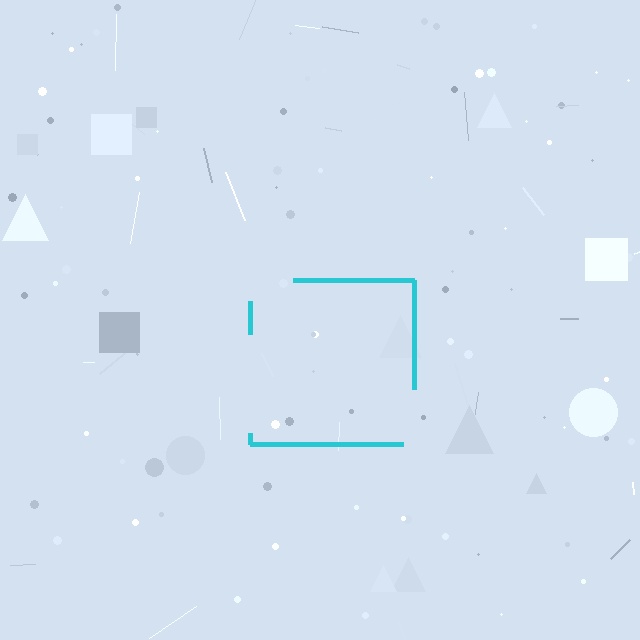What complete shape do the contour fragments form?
The contour fragments form a square.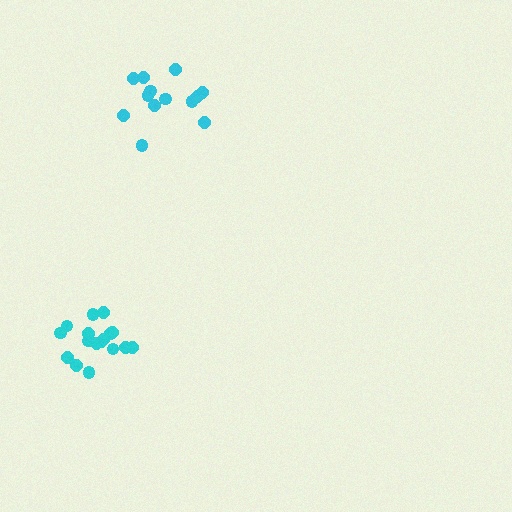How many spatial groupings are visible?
There are 2 spatial groupings.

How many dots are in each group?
Group 1: 13 dots, Group 2: 17 dots (30 total).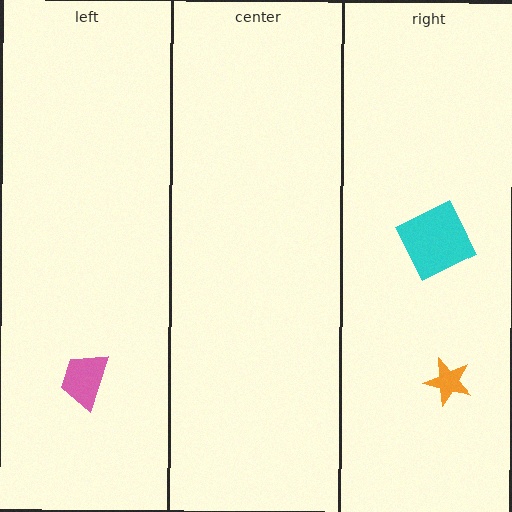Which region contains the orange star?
The right region.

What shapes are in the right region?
The cyan square, the orange star.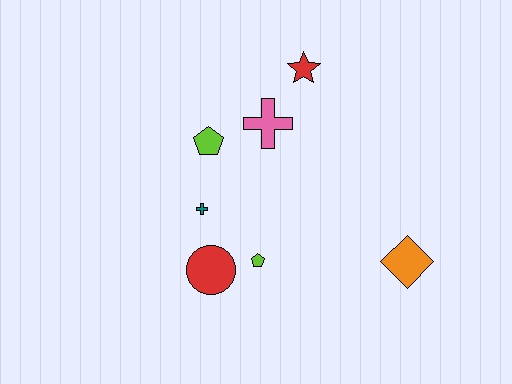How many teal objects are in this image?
There is 1 teal object.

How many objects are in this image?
There are 7 objects.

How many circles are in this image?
There is 1 circle.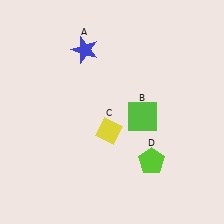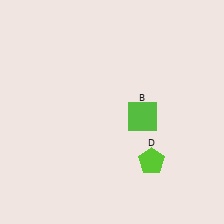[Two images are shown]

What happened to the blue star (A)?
The blue star (A) was removed in Image 2. It was in the top-left area of Image 1.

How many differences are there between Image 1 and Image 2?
There are 2 differences between the two images.